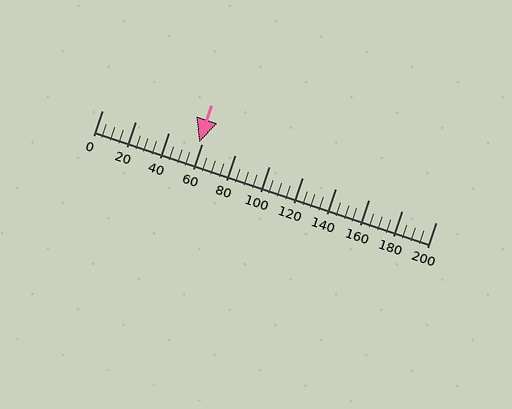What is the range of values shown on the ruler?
The ruler shows values from 0 to 200.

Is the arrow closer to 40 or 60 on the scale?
The arrow is closer to 60.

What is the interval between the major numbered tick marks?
The major tick marks are spaced 20 units apart.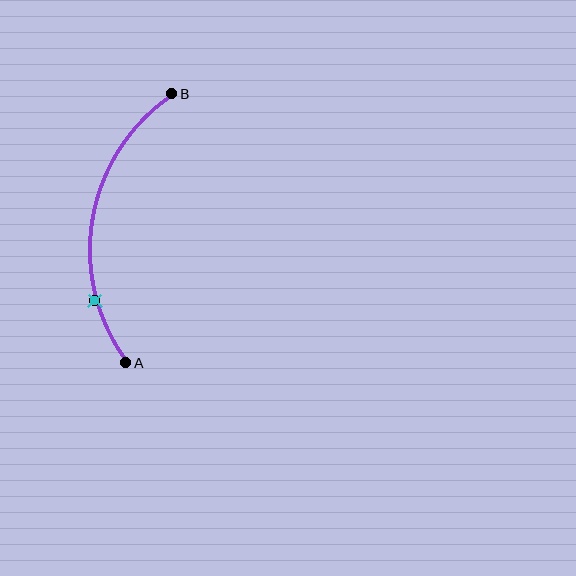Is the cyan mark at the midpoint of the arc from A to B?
No. The cyan mark lies on the arc but is closer to endpoint A. The arc midpoint would be at the point on the curve equidistant along the arc from both A and B.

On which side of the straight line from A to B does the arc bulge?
The arc bulges to the left of the straight line connecting A and B.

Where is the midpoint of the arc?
The arc midpoint is the point on the curve farthest from the straight line joining A and B. It sits to the left of that line.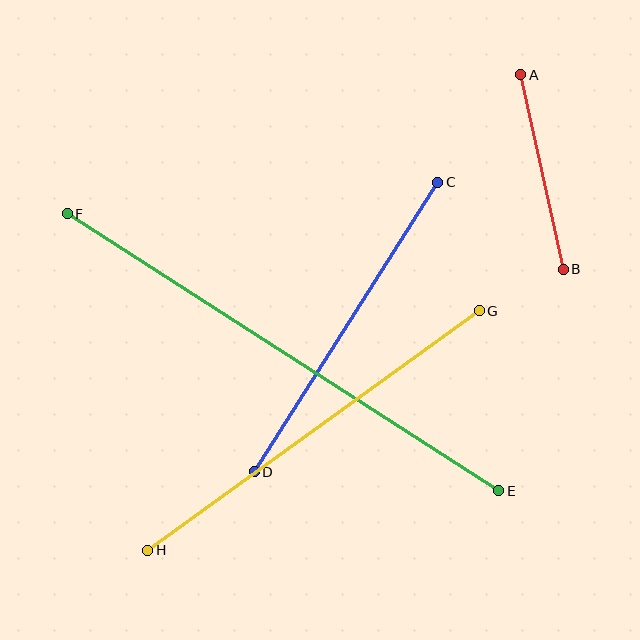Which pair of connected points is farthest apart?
Points E and F are farthest apart.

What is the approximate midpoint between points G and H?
The midpoint is at approximately (314, 430) pixels.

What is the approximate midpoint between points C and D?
The midpoint is at approximately (346, 327) pixels.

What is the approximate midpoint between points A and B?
The midpoint is at approximately (542, 172) pixels.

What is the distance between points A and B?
The distance is approximately 199 pixels.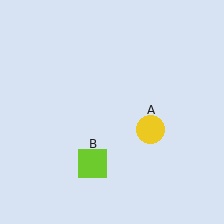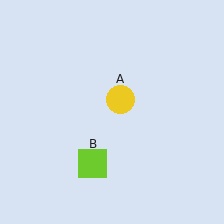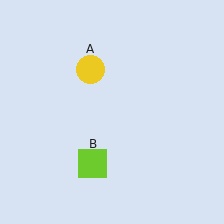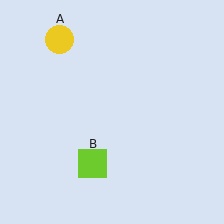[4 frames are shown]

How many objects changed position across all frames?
1 object changed position: yellow circle (object A).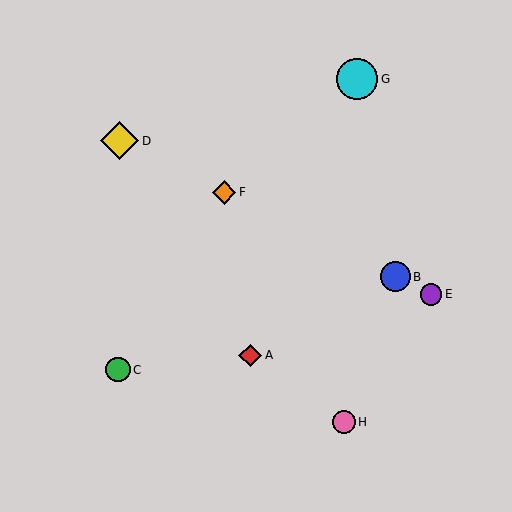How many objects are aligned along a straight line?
4 objects (B, D, E, F) are aligned along a straight line.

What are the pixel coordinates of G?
Object G is at (357, 79).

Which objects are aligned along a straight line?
Objects B, D, E, F are aligned along a straight line.